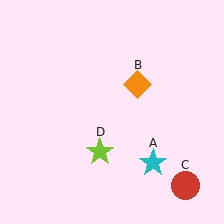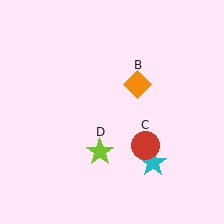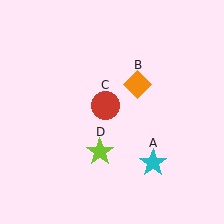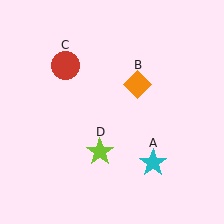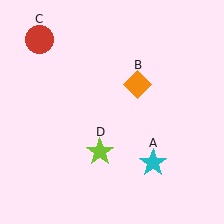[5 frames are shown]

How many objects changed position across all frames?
1 object changed position: red circle (object C).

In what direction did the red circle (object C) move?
The red circle (object C) moved up and to the left.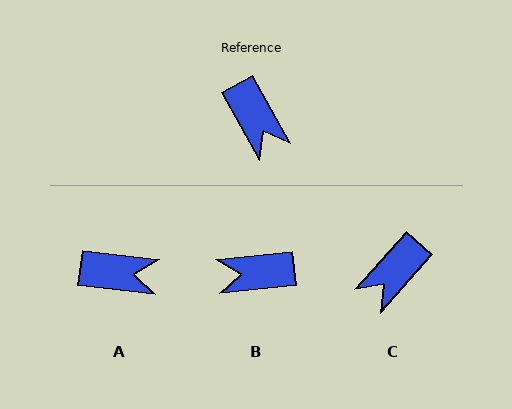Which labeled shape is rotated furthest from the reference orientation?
B, about 114 degrees away.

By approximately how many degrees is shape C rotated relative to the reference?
Approximately 71 degrees clockwise.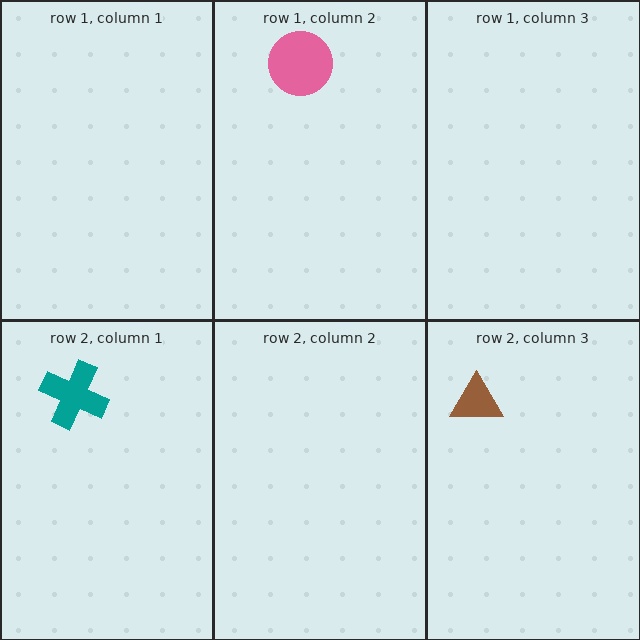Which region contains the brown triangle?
The row 2, column 3 region.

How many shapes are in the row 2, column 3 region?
1.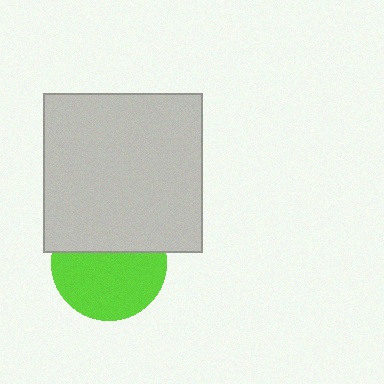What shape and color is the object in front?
The object in front is a light gray square.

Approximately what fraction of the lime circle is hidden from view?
Roughly 40% of the lime circle is hidden behind the light gray square.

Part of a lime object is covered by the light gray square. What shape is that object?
It is a circle.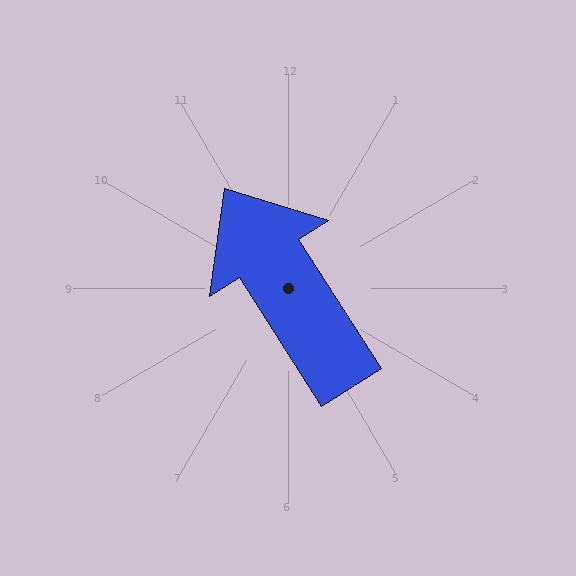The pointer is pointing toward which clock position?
Roughly 11 o'clock.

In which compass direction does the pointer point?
Northwest.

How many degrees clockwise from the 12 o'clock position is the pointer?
Approximately 327 degrees.